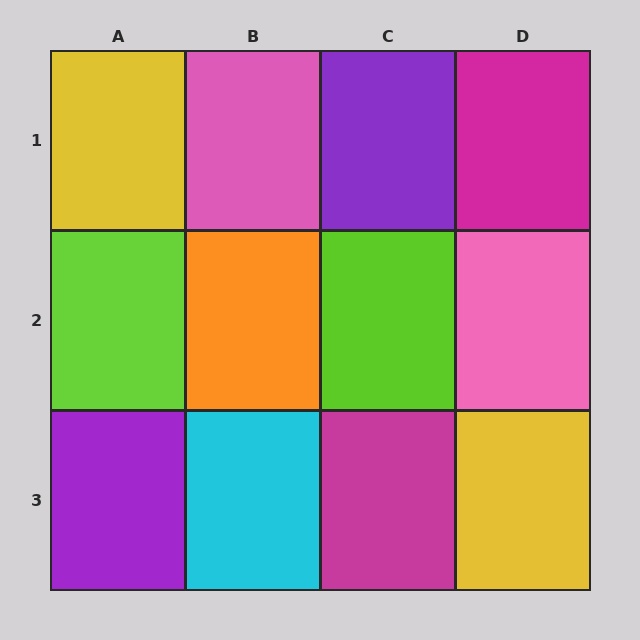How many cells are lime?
2 cells are lime.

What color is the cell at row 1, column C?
Purple.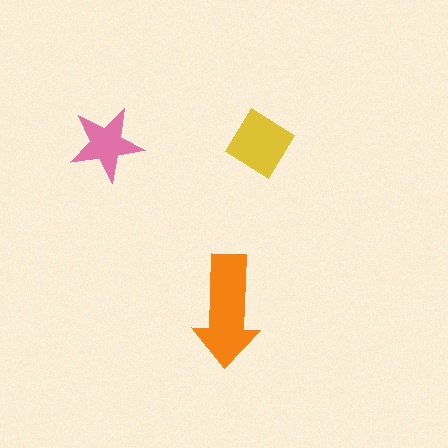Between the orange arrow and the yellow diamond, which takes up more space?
The orange arrow.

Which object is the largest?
The orange arrow.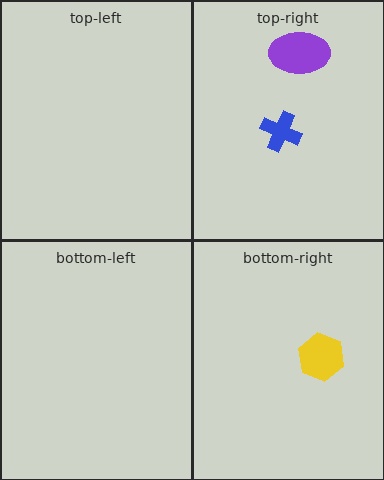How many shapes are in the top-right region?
2.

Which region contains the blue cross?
The top-right region.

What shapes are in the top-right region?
The purple ellipse, the blue cross.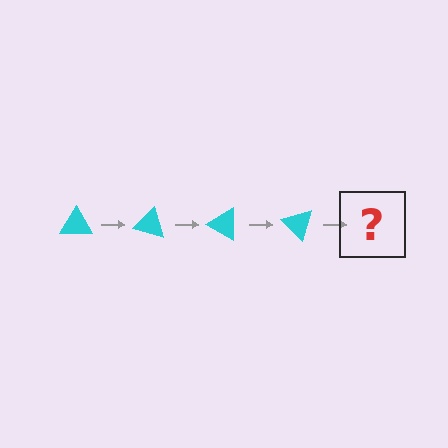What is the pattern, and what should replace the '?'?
The pattern is that the triangle rotates 15 degrees each step. The '?' should be a cyan triangle rotated 60 degrees.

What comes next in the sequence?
The next element should be a cyan triangle rotated 60 degrees.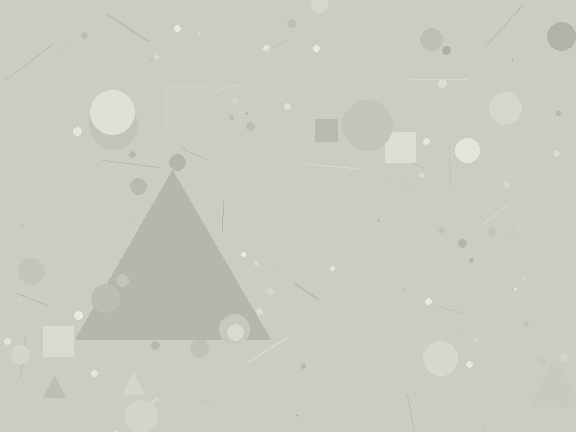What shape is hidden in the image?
A triangle is hidden in the image.